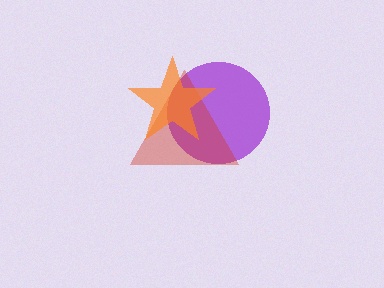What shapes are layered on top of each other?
The layered shapes are: a purple circle, a red triangle, an orange star.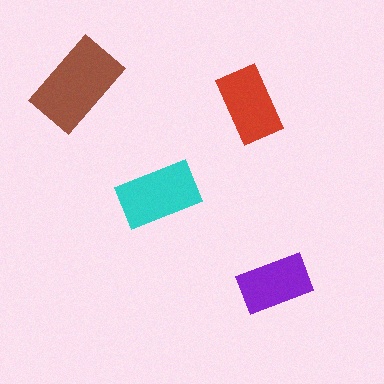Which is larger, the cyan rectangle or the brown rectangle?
The brown one.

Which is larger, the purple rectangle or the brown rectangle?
The brown one.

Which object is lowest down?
The purple rectangle is bottommost.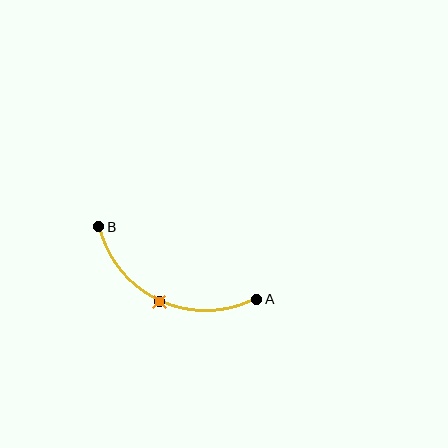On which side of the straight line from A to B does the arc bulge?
The arc bulges below the straight line connecting A and B.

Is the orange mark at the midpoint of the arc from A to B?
Yes. The orange mark lies on the arc at equal arc-length from both A and B — it is the arc midpoint.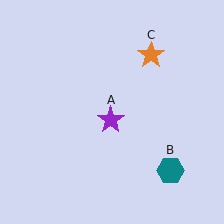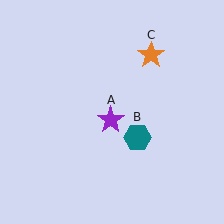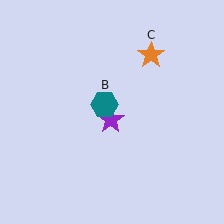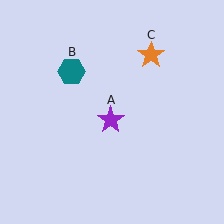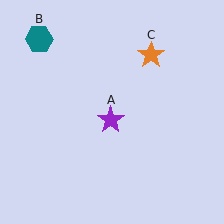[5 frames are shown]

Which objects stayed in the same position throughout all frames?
Purple star (object A) and orange star (object C) remained stationary.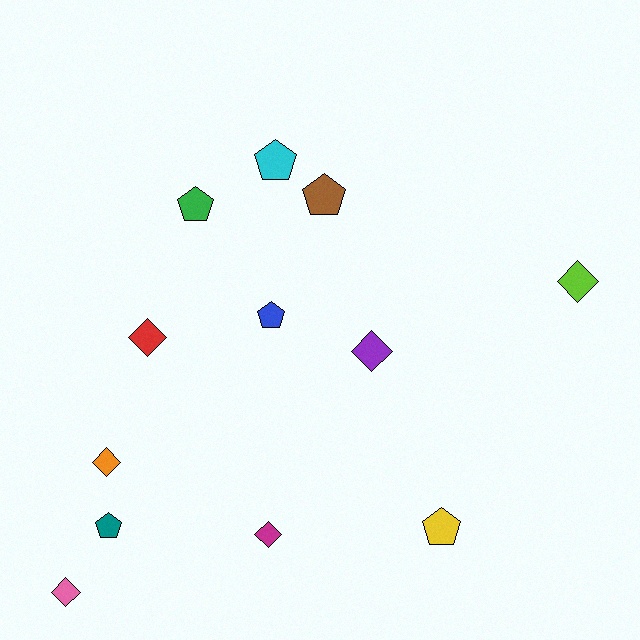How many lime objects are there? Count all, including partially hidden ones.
There is 1 lime object.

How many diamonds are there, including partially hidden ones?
There are 6 diamonds.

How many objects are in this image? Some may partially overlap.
There are 12 objects.